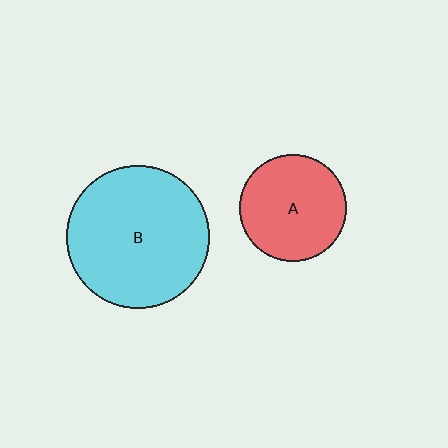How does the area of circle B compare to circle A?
Approximately 1.8 times.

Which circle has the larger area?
Circle B (cyan).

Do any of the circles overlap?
No, none of the circles overlap.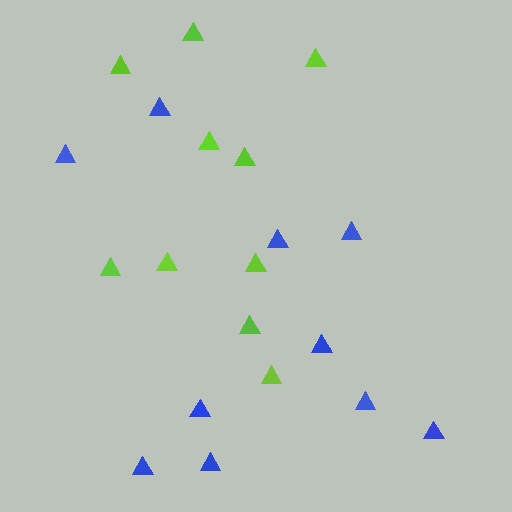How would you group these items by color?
There are 2 groups: one group of blue triangles (10) and one group of lime triangles (10).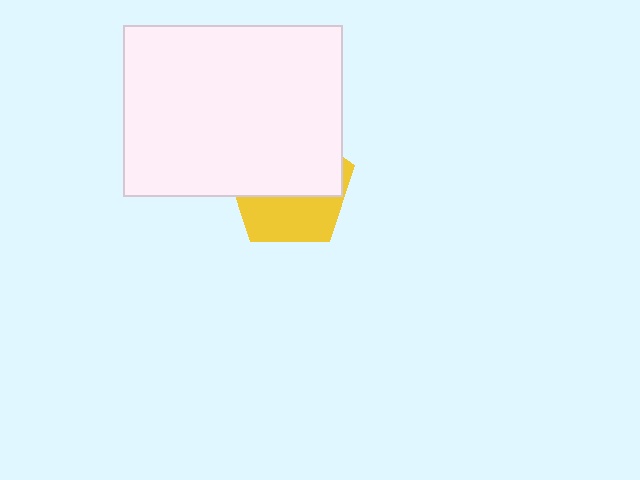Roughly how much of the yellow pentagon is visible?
A small part of it is visible (roughly 40%).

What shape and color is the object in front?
The object in front is a white rectangle.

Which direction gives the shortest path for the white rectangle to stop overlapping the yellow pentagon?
Moving up gives the shortest separation.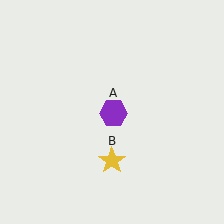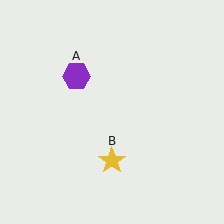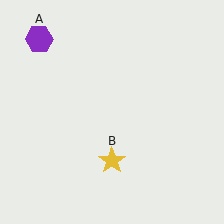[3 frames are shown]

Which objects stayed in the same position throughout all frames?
Yellow star (object B) remained stationary.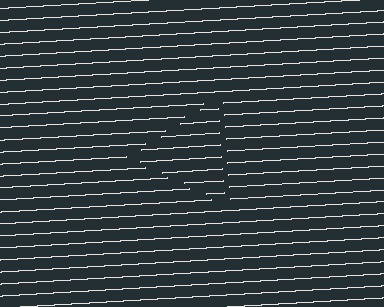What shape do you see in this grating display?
An illusory triangle. The interior of the shape contains the same grating, shifted by half a period — the contour is defined by the phase discontinuity where line-ends from the inner and outer gratings abut.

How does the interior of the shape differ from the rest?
The interior of the shape contains the same grating, shifted by half a period — the contour is defined by the phase discontinuity where line-ends from the inner and outer gratings abut.